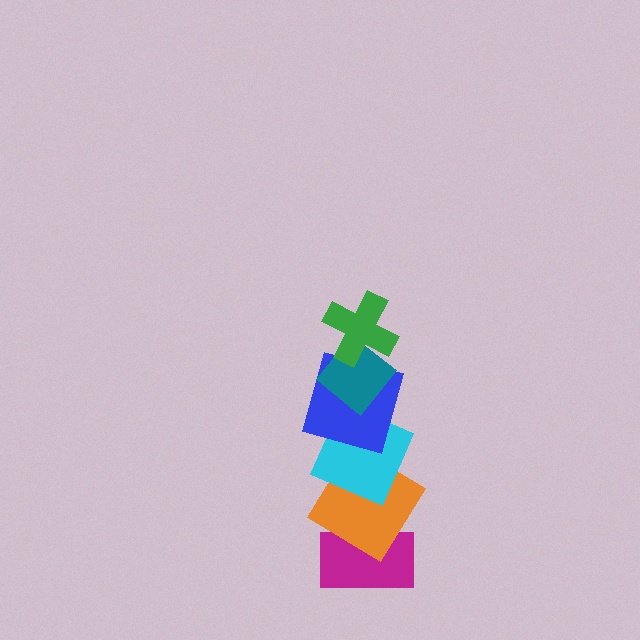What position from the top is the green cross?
The green cross is 1st from the top.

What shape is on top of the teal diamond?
The green cross is on top of the teal diamond.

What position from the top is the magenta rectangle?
The magenta rectangle is 6th from the top.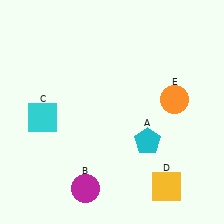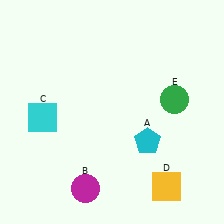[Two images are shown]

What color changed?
The circle (E) changed from orange in Image 1 to green in Image 2.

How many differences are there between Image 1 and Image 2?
There is 1 difference between the two images.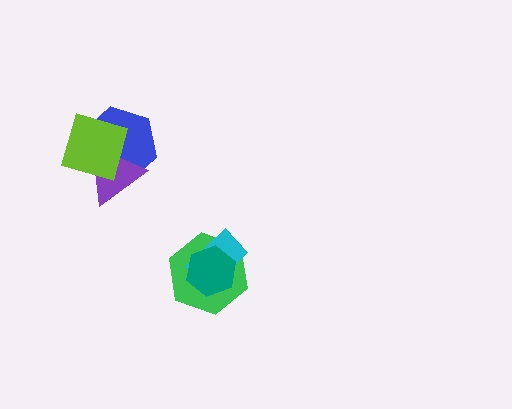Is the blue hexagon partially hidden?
Yes, it is partially covered by another shape.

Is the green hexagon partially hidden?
Yes, it is partially covered by another shape.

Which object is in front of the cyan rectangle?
The teal hexagon is in front of the cyan rectangle.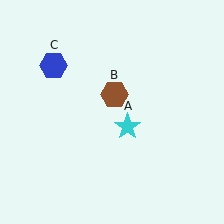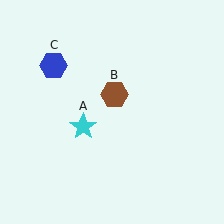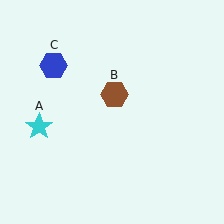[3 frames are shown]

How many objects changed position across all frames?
1 object changed position: cyan star (object A).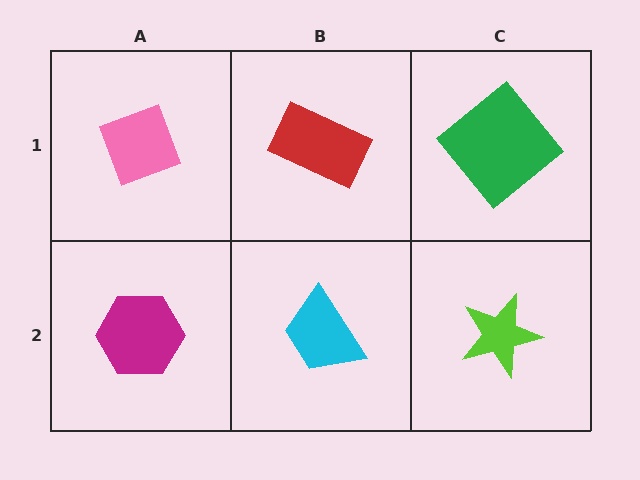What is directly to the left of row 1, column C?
A red rectangle.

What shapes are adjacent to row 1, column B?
A cyan trapezoid (row 2, column B), a pink diamond (row 1, column A), a green diamond (row 1, column C).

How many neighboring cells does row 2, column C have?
2.